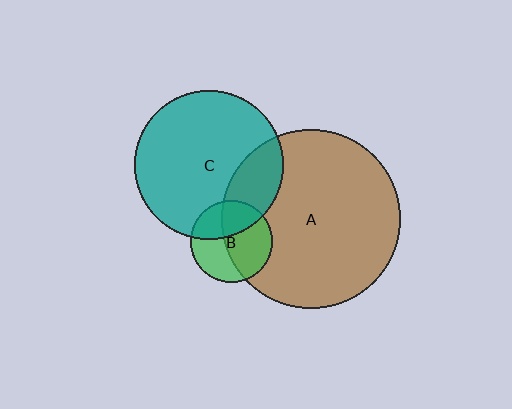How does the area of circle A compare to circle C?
Approximately 1.5 times.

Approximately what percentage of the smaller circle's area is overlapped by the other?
Approximately 20%.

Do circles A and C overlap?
Yes.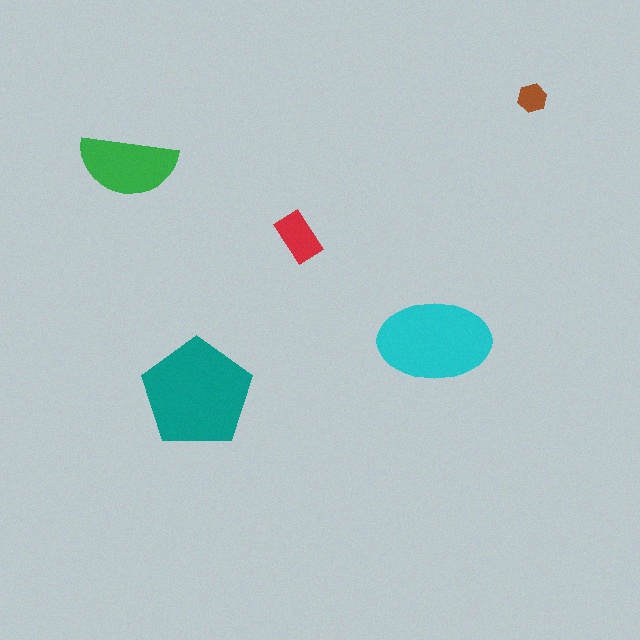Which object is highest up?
The brown hexagon is topmost.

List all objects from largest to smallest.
The teal pentagon, the cyan ellipse, the green semicircle, the red rectangle, the brown hexagon.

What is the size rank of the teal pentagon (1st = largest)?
1st.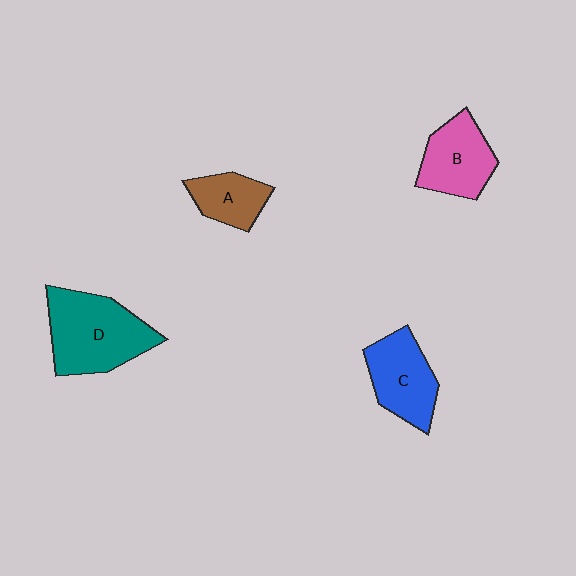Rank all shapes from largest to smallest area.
From largest to smallest: D (teal), C (blue), B (pink), A (brown).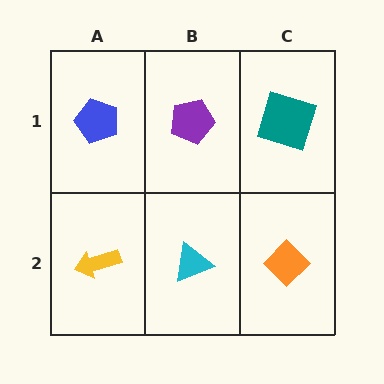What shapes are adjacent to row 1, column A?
A yellow arrow (row 2, column A), a purple pentagon (row 1, column B).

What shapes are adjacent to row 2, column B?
A purple pentagon (row 1, column B), a yellow arrow (row 2, column A), an orange diamond (row 2, column C).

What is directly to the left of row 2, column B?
A yellow arrow.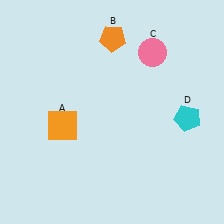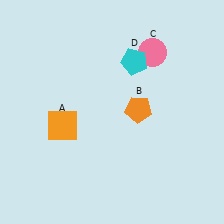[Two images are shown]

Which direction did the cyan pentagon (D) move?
The cyan pentagon (D) moved up.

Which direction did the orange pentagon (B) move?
The orange pentagon (B) moved down.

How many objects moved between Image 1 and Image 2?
2 objects moved between the two images.